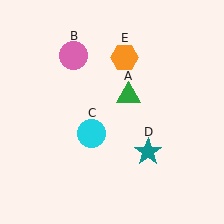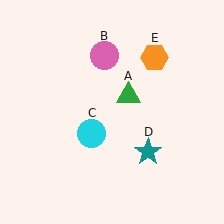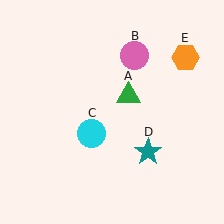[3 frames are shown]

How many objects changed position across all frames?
2 objects changed position: pink circle (object B), orange hexagon (object E).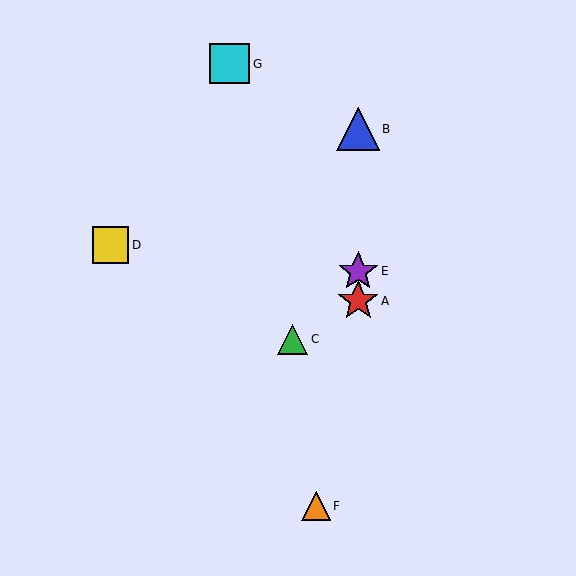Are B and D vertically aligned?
No, B is at x≈358 and D is at x≈111.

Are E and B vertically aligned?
Yes, both are at x≈358.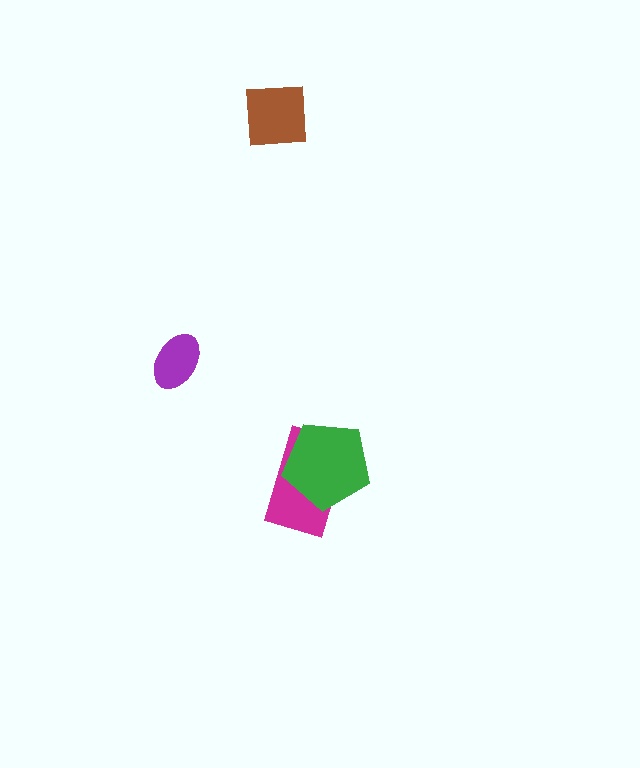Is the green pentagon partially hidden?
No, no other shape covers it.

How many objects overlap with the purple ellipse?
0 objects overlap with the purple ellipse.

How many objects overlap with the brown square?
0 objects overlap with the brown square.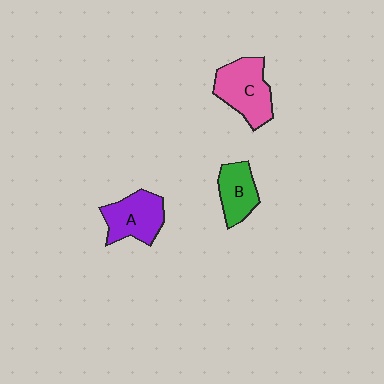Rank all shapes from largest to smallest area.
From largest to smallest: C (pink), A (purple), B (green).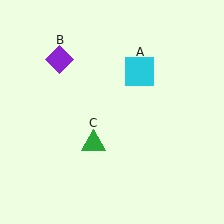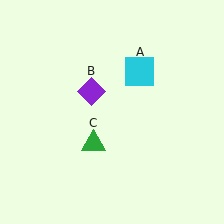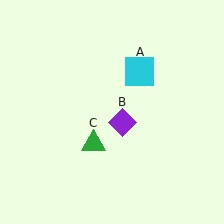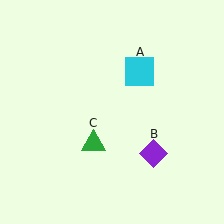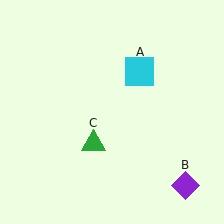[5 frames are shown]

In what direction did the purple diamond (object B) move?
The purple diamond (object B) moved down and to the right.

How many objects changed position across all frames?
1 object changed position: purple diamond (object B).